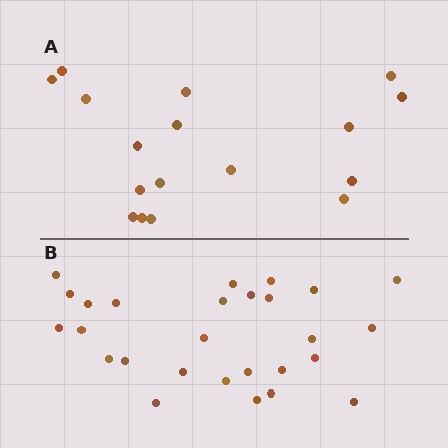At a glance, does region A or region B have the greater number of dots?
Region B (the bottom region) has more dots.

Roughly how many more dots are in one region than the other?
Region B has roughly 10 or so more dots than region A.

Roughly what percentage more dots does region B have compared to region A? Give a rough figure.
About 60% more.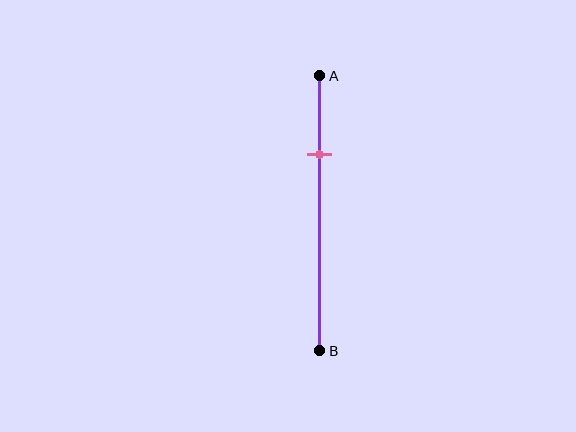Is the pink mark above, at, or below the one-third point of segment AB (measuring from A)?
The pink mark is above the one-third point of segment AB.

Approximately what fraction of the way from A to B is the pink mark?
The pink mark is approximately 30% of the way from A to B.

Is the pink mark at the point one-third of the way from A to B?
No, the mark is at about 30% from A, not at the 33% one-third point.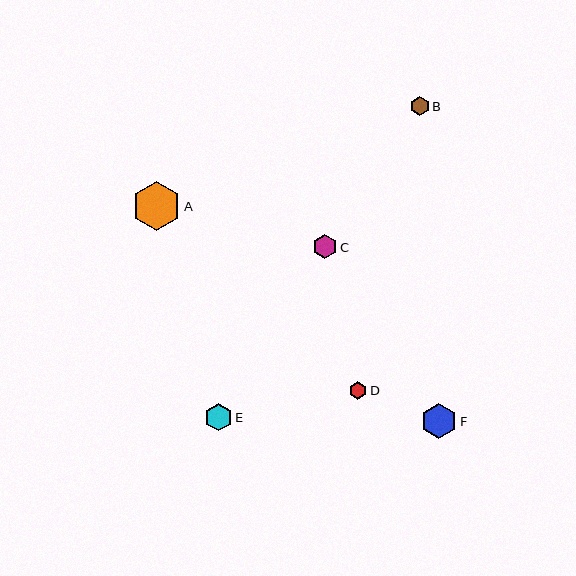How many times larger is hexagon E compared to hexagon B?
Hexagon E is approximately 1.4 times the size of hexagon B.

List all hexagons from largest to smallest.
From largest to smallest: A, F, E, C, B, D.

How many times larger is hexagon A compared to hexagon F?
Hexagon A is approximately 1.4 times the size of hexagon F.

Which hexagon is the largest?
Hexagon A is the largest with a size of approximately 49 pixels.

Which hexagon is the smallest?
Hexagon D is the smallest with a size of approximately 18 pixels.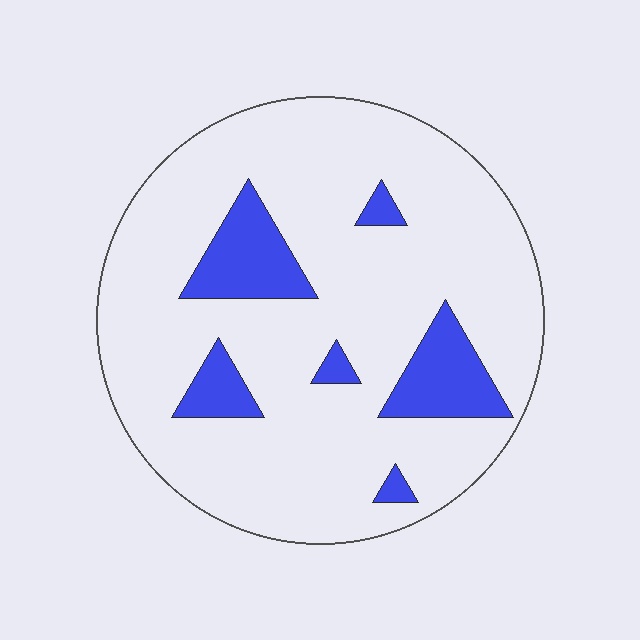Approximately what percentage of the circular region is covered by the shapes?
Approximately 15%.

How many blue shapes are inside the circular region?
6.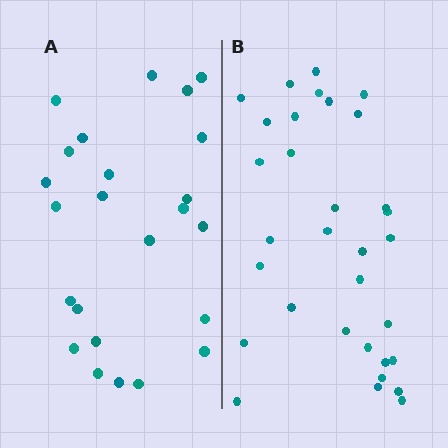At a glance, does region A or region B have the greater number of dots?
Region B (the right region) has more dots.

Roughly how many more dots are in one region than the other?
Region B has roughly 8 or so more dots than region A.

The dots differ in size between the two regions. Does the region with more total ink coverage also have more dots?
No. Region A has more total ink coverage because its dots are larger, but region B actually contains more individual dots. Total area can be misleading — the number of items is what matters here.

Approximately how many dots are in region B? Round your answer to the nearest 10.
About 30 dots. (The exact count is 32, which rounds to 30.)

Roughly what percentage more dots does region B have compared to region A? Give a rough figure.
About 35% more.